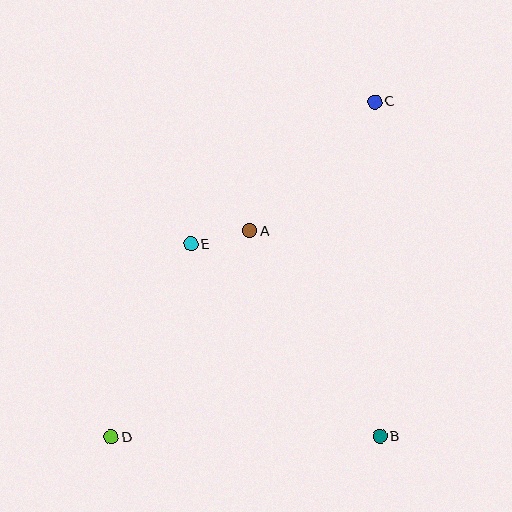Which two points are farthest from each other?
Points C and D are farthest from each other.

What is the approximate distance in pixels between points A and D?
The distance between A and D is approximately 248 pixels.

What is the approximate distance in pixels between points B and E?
The distance between B and E is approximately 270 pixels.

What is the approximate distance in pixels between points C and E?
The distance between C and E is approximately 232 pixels.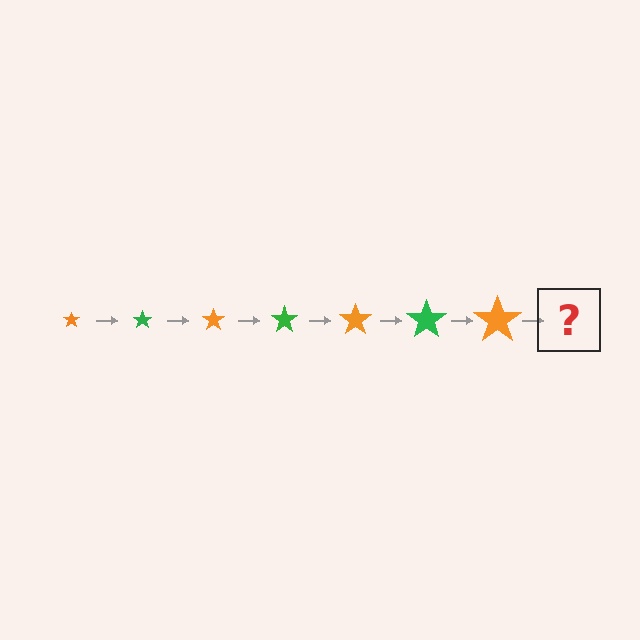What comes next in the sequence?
The next element should be a green star, larger than the previous one.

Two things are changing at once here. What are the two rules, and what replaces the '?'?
The two rules are that the star grows larger each step and the color cycles through orange and green. The '?' should be a green star, larger than the previous one.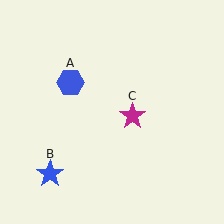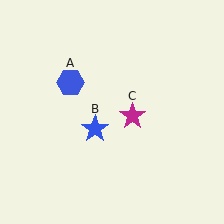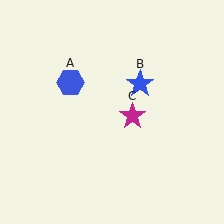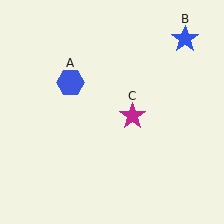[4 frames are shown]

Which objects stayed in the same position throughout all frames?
Blue hexagon (object A) and magenta star (object C) remained stationary.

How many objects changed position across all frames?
1 object changed position: blue star (object B).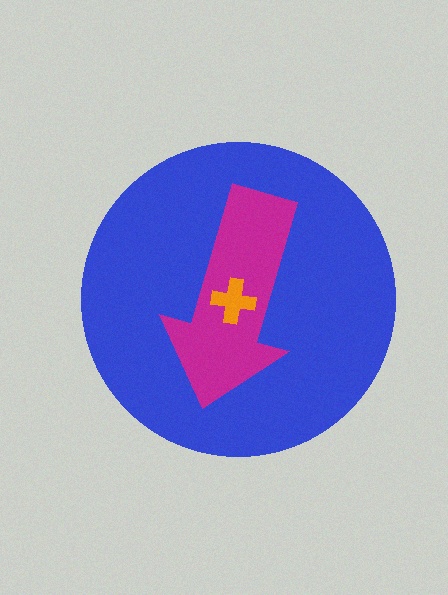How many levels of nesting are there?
3.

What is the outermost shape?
The blue circle.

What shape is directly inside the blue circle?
The magenta arrow.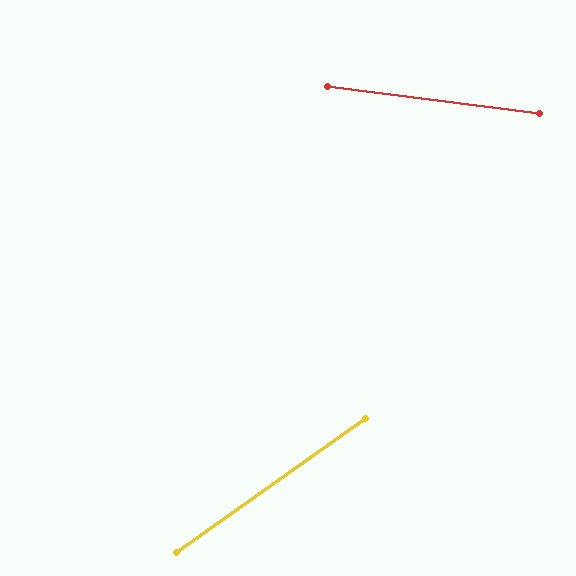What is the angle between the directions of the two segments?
Approximately 43 degrees.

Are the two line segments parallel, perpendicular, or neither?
Neither parallel nor perpendicular — they differ by about 43°.